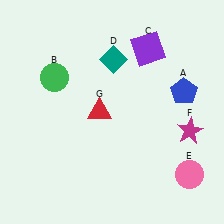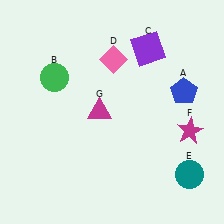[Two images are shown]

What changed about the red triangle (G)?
In Image 1, G is red. In Image 2, it changed to magenta.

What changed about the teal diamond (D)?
In Image 1, D is teal. In Image 2, it changed to pink.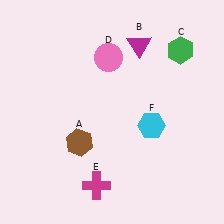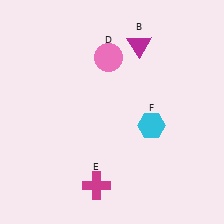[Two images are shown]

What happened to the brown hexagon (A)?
The brown hexagon (A) was removed in Image 2. It was in the bottom-left area of Image 1.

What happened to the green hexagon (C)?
The green hexagon (C) was removed in Image 2. It was in the top-right area of Image 1.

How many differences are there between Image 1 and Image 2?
There are 2 differences between the two images.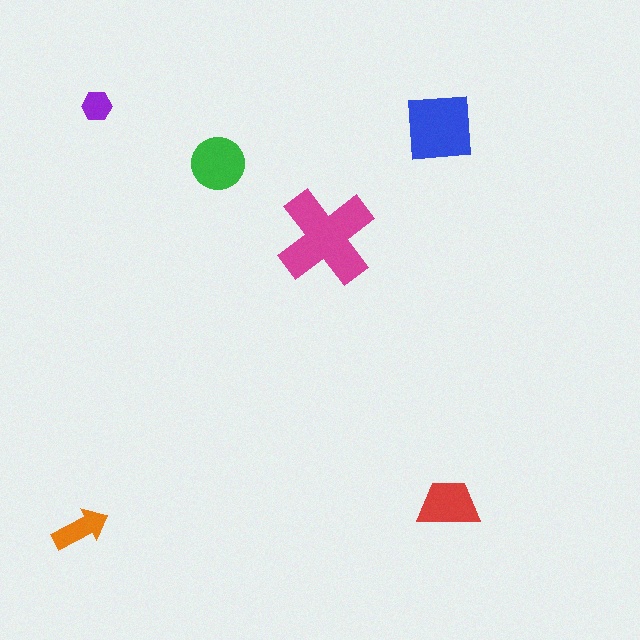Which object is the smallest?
The purple hexagon.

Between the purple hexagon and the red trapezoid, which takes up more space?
The red trapezoid.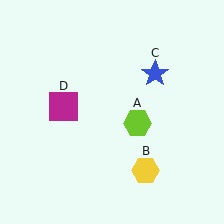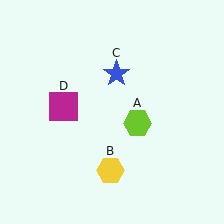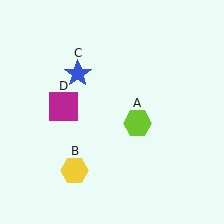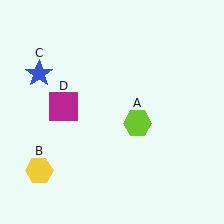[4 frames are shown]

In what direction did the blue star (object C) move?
The blue star (object C) moved left.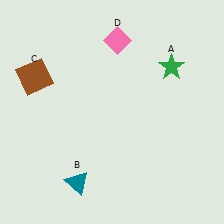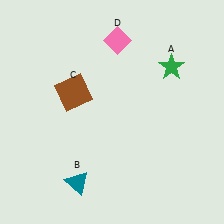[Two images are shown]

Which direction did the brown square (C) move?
The brown square (C) moved right.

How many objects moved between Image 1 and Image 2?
1 object moved between the two images.